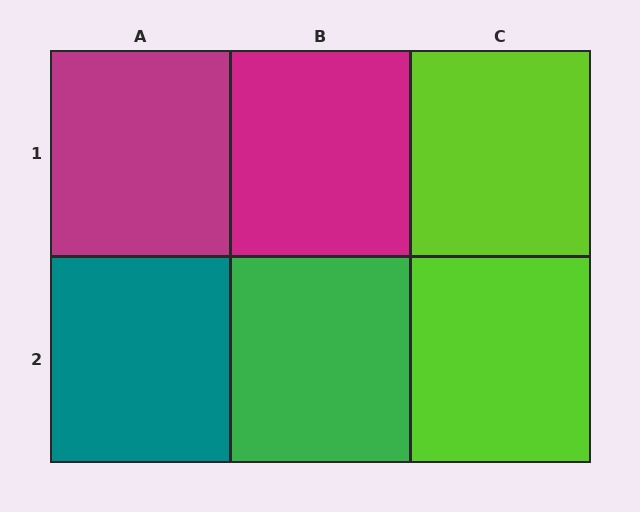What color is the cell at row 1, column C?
Lime.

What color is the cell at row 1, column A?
Magenta.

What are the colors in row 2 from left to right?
Teal, green, lime.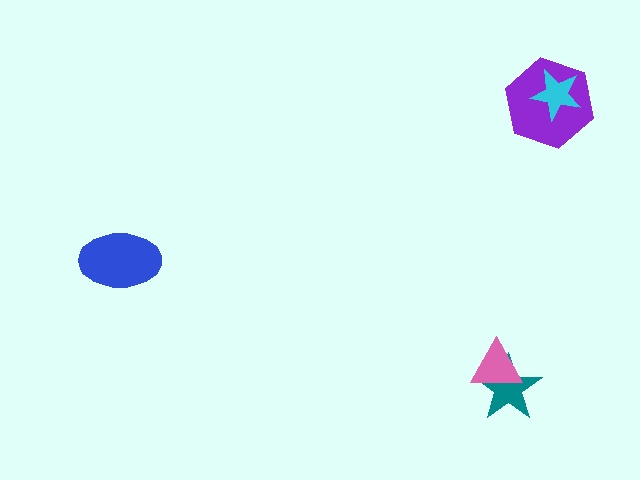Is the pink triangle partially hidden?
No, no other shape covers it.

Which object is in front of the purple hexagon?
The cyan star is in front of the purple hexagon.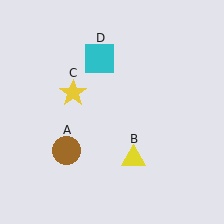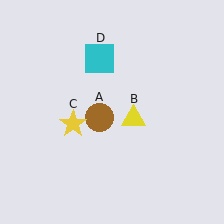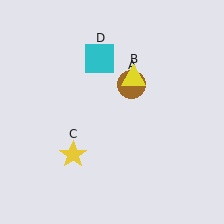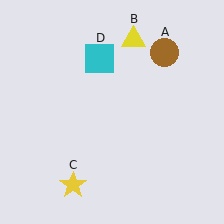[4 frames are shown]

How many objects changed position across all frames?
3 objects changed position: brown circle (object A), yellow triangle (object B), yellow star (object C).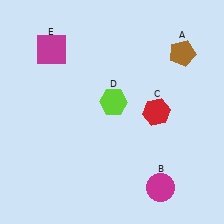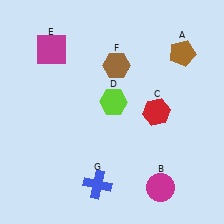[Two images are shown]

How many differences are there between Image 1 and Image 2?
There are 2 differences between the two images.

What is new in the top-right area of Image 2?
A brown hexagon (F) was added in the top-right area of Image 2.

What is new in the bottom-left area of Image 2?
A blue cross (G) was added in the bottom-left area of Image 2.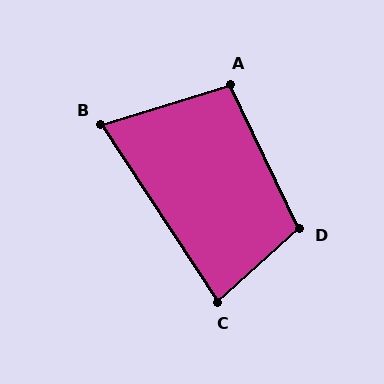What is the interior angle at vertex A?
Approximately 99 degrees (obtuse).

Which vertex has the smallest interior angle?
B, at approximately 74 degrees.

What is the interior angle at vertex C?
Approximately 81 degrees (acute).